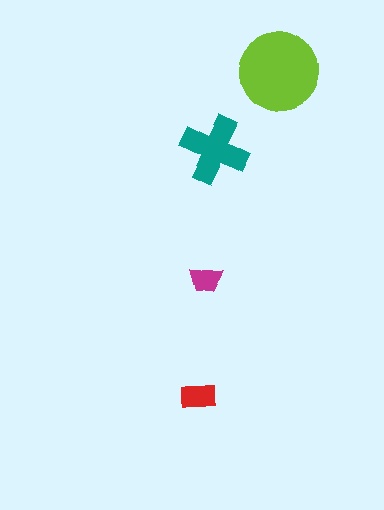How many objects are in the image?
There are 4 objects in the image.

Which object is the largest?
The lime circle.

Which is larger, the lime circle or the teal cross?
The lime circle.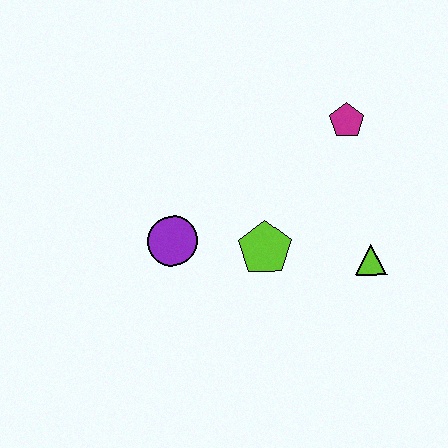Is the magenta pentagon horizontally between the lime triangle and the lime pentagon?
Yes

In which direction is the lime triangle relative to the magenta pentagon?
The lime triangle is below the magenta pentagon.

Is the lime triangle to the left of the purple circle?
No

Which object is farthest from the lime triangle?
The purple circle is farthest from the lime triangle.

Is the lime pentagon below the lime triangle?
No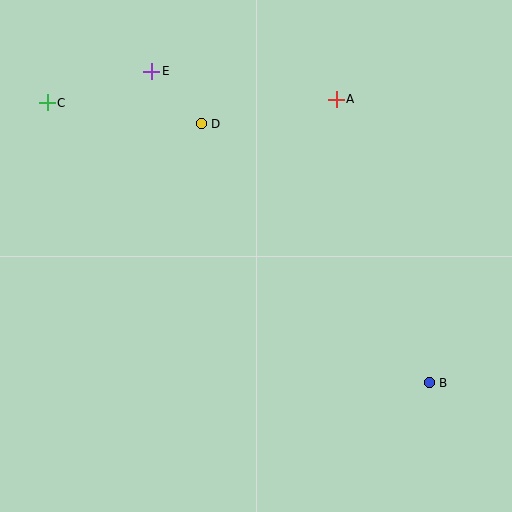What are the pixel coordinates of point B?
Point B is at (429, 383).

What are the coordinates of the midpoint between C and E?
The midpoint between C and E is at (100, 87).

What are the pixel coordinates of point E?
Point E is at (152, 71).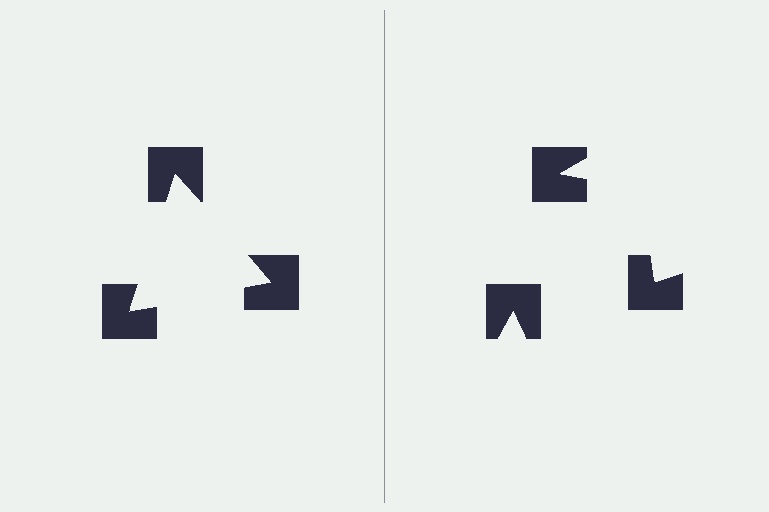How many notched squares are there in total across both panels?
6 — 3 on each side.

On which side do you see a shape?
An illusory triangle appears on the left side. On the right side the wedge cuts are rotated, so no coherent shape forms.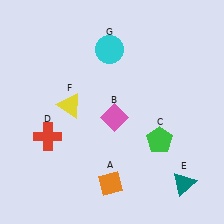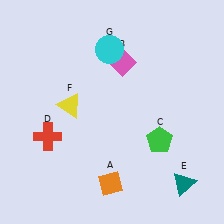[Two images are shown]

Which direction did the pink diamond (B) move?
The pink diamond (B) moved up.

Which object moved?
The pink diamond (B) moved up.